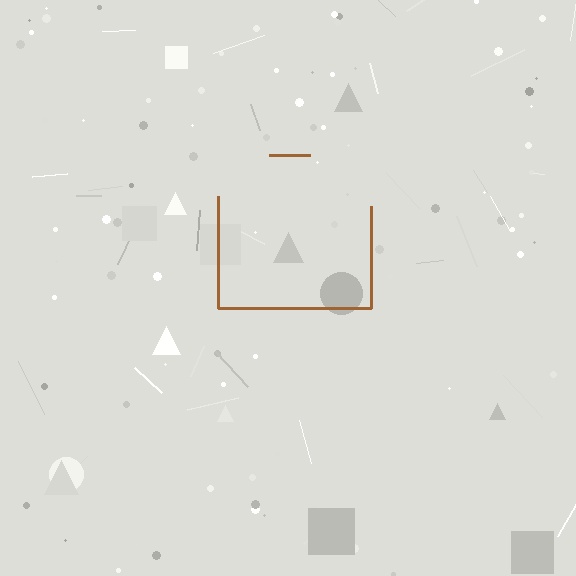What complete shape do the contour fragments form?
The contour fragments form a square.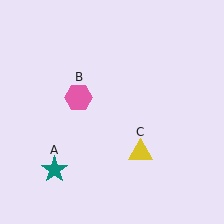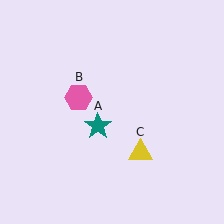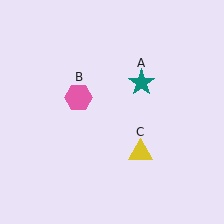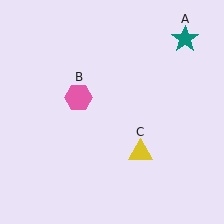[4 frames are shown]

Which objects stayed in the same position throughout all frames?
Pink hexagon (object B) and yellow triangle (object C) remained stationary.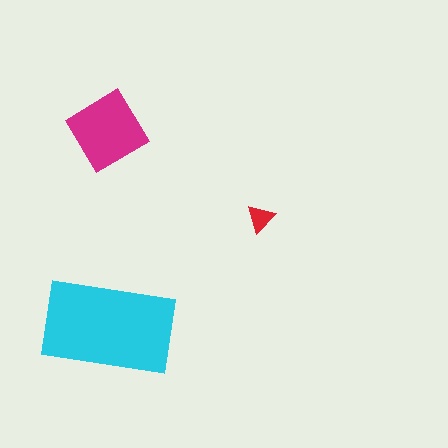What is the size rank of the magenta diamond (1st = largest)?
2nd.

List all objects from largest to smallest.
The cyan rectangle, the magenta diamond, the red triangle.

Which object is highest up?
The magenta diamond is topmost.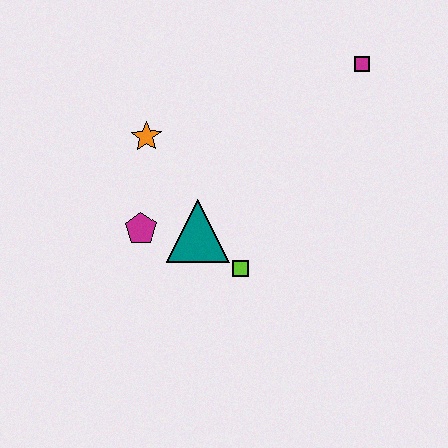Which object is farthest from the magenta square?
The magenta pentagon is farthest from the magenta square.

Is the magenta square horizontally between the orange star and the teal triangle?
No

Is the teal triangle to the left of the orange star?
No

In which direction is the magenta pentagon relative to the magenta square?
The magenta pentagon is to the left of the magenta square.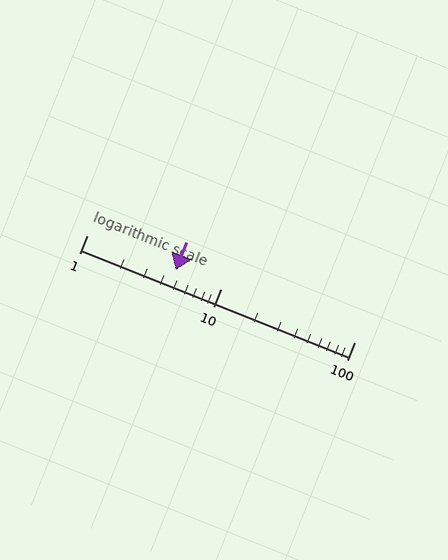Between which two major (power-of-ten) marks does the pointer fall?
The pointer is between 1 and 10.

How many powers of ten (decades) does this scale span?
The scale spans 2 decades, from 1 to 100.